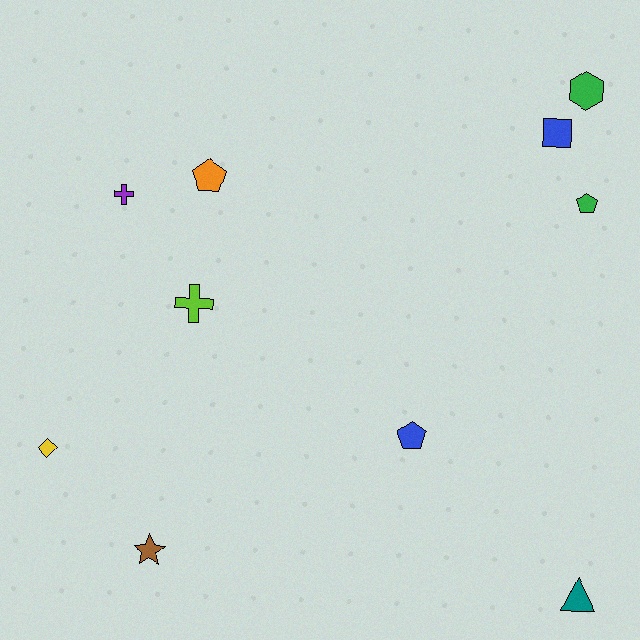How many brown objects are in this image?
There is 1 brown object.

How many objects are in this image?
There are 10 objects.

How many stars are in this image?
There is 1 star.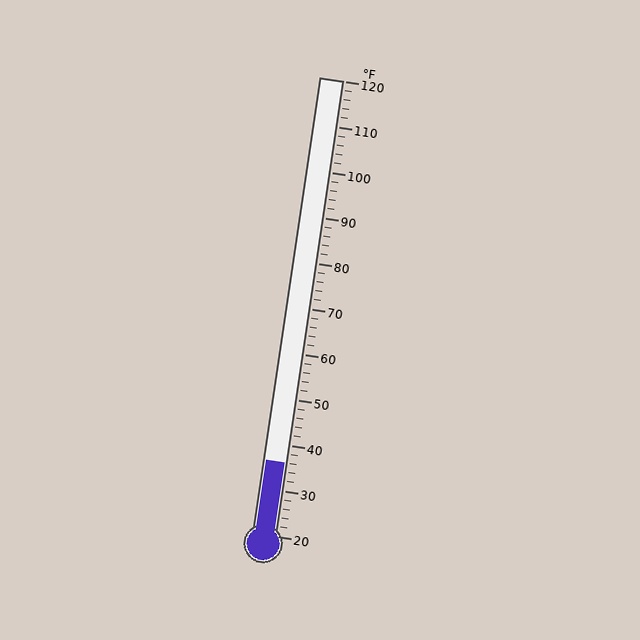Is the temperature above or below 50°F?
The temperature is below 50°F.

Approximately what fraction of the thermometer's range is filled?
The thermometer is filled to approximately 15% of its range.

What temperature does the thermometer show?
The thermometer shows approximately 36°F.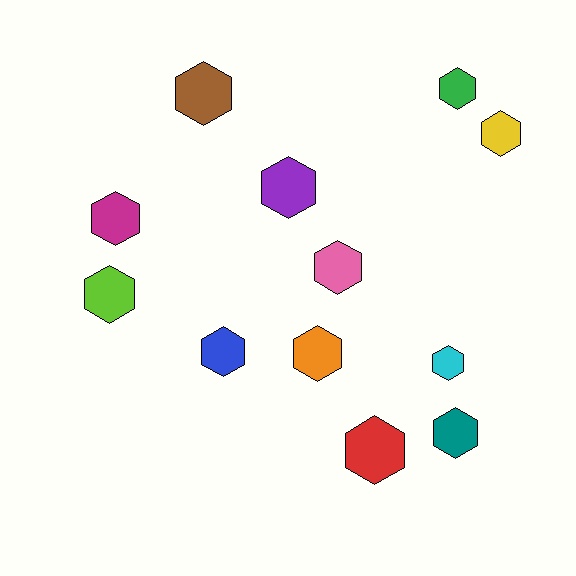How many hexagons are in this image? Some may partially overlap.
There are 12 hexagons.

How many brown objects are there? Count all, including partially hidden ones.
There is 1 brown object.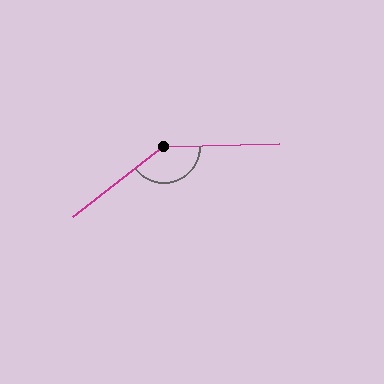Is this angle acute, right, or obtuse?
It is obtuse.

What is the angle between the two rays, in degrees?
Approximately 143 degrees.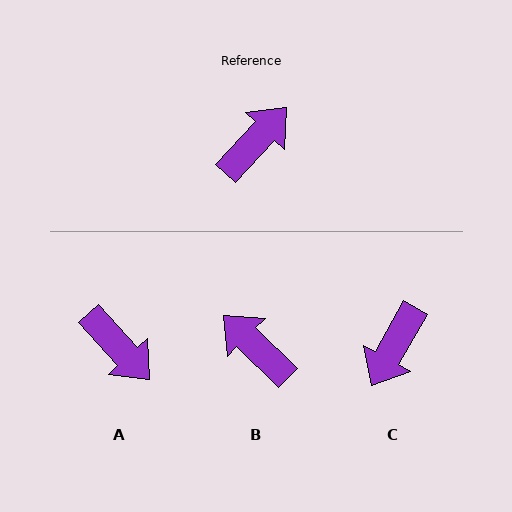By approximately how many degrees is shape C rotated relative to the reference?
Approximately 166 degrees clockwise.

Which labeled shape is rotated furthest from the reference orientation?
C, about 166 degrees away.